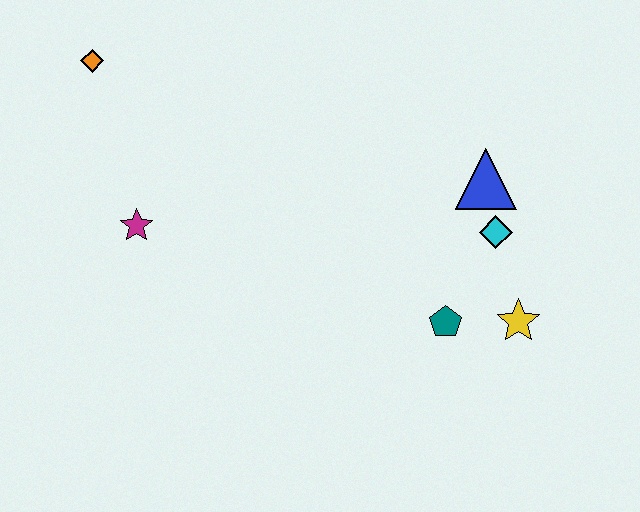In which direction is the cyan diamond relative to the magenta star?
The cyan diamond is to the right of the magenta star.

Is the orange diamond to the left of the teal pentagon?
Yes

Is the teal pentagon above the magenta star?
No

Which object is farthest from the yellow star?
The orange diamond is farthest from the yellow star.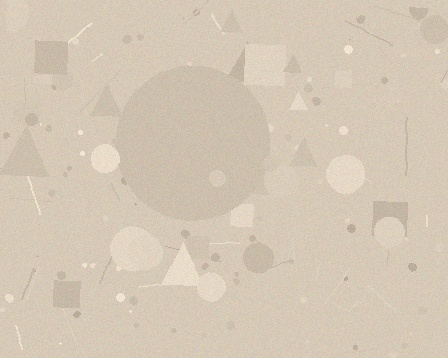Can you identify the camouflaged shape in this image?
The camouflaged shape is a circle.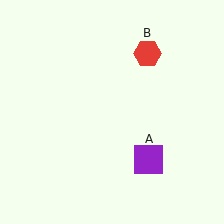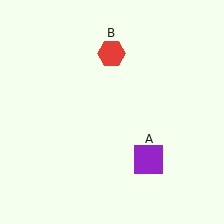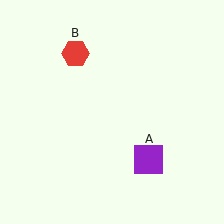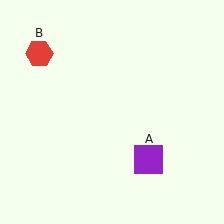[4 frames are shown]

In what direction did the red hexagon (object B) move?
The red hexagon (object B) moved left.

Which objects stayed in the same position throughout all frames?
Purple square (object A) remained stationary.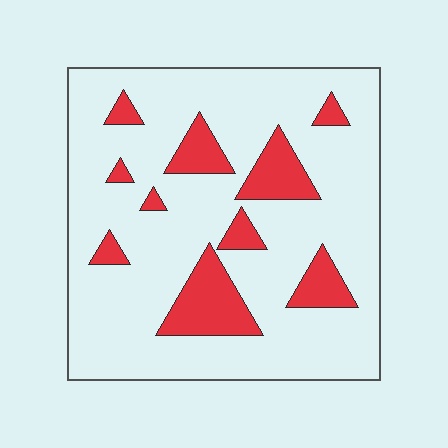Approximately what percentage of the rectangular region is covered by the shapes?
Approximately 20%.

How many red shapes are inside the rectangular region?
10.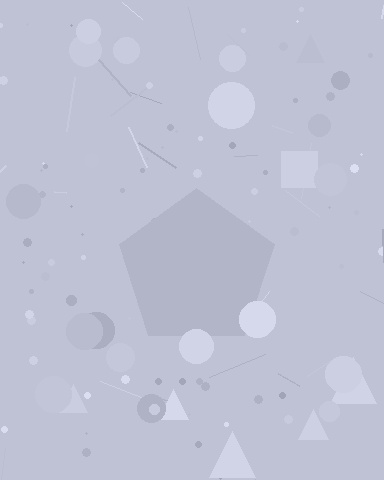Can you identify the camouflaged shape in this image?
The camouflaged shape is a pentagon.